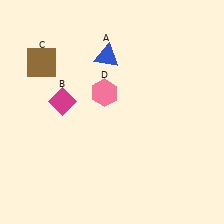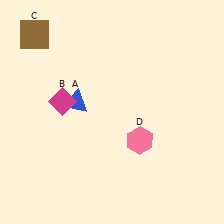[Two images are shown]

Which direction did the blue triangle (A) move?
The blue triangle (A) moved down.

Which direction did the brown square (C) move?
The brown square (C) moved up.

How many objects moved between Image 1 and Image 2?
3 objects moved between the two images.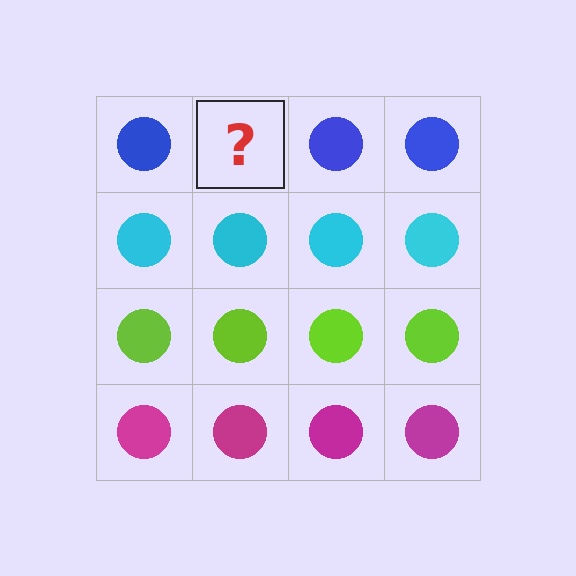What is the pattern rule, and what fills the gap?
The rule is that each row has a consistent color. The gap should be filled with a blue circle.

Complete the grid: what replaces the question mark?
The question mark should be replaced with a blue circle.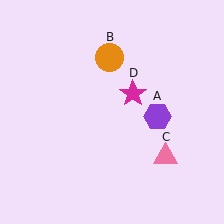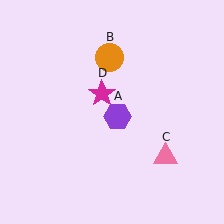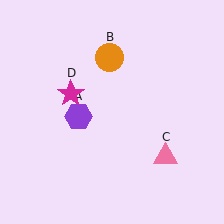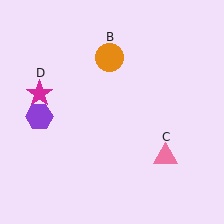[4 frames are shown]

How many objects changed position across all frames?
2 objects changed position: purple hexagon (object A), magenta star (object D).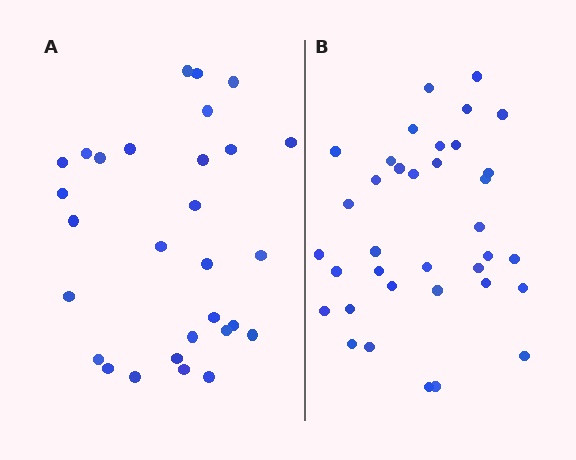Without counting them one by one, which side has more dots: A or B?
Region B (the right region) has more dots.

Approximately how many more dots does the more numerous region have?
Region B has roughly 8 or so more dots than region A.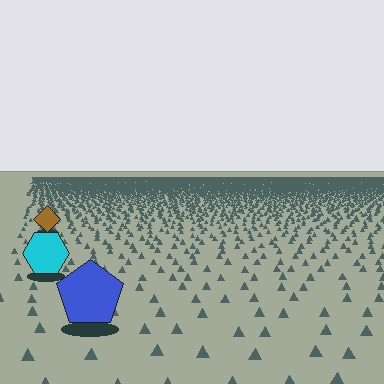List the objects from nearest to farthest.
From nearest to farthest: the blue pentagon, the cyan hexagon, the brown diamond.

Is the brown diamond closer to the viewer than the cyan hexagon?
No. The cyan hexagon is closer — you can tell from the texture gradient: the ground texture is coarser near it.